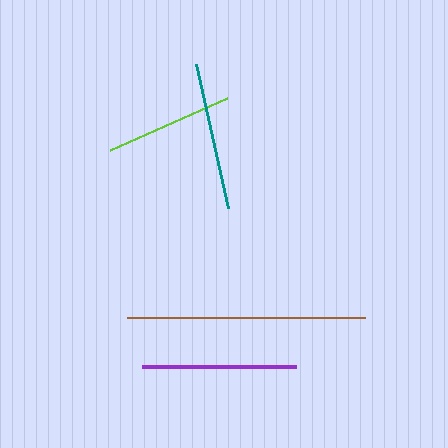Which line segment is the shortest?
The lime line is the shortest at approximately 128 pixels.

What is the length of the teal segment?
The teal segment is approximately 147 pixels long.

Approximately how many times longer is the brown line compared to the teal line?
The brown line is approximately 1.6 times the length of the teal line.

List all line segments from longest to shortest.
From longest to shortest: brown, purple, teal, lime.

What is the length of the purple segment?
The purple segment is approximately 154 pixels long.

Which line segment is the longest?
The brown line is the longest at approximately 237 pixels.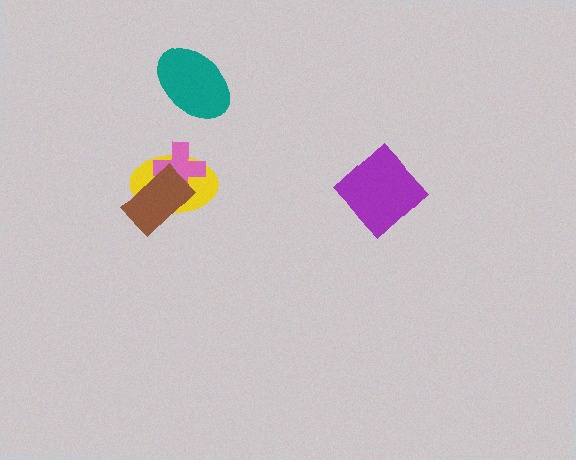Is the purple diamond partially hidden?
No, no other shape covers it.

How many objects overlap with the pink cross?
2 objects overlap with the pink cross.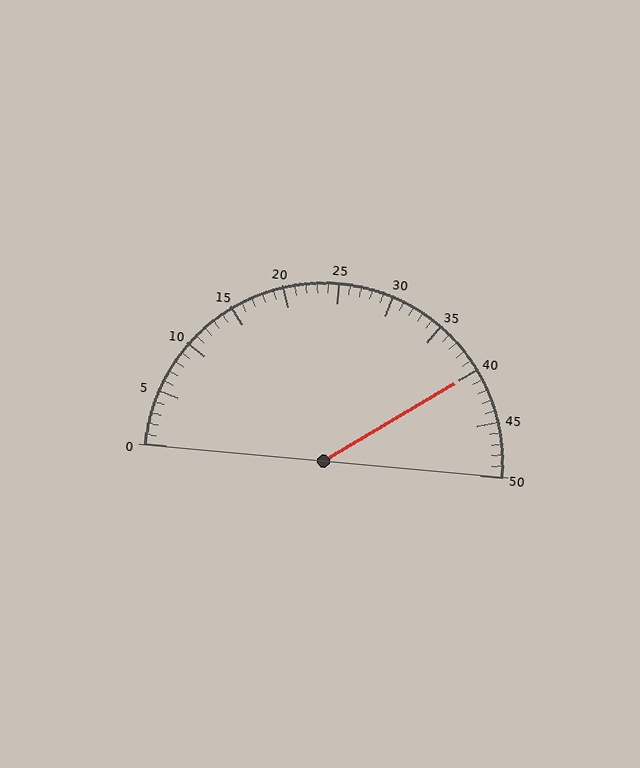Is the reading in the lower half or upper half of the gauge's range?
The reading is in the upper half of the range (0 to 50).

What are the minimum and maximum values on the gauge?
The gauge ranges from 0 to 50.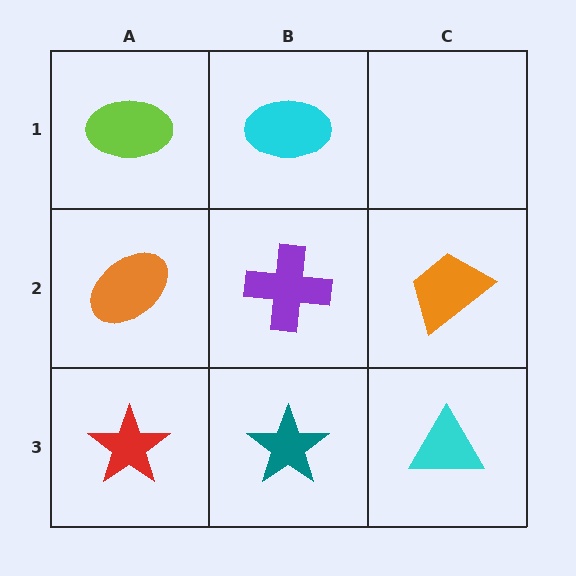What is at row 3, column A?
A red star.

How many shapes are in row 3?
3 shapes.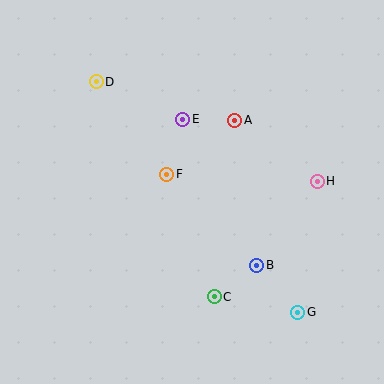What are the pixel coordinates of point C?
Point C is at (214, 297).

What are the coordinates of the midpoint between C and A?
The midpoint between C and A is at (224, 208).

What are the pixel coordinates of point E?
Point E is at (183, 119).